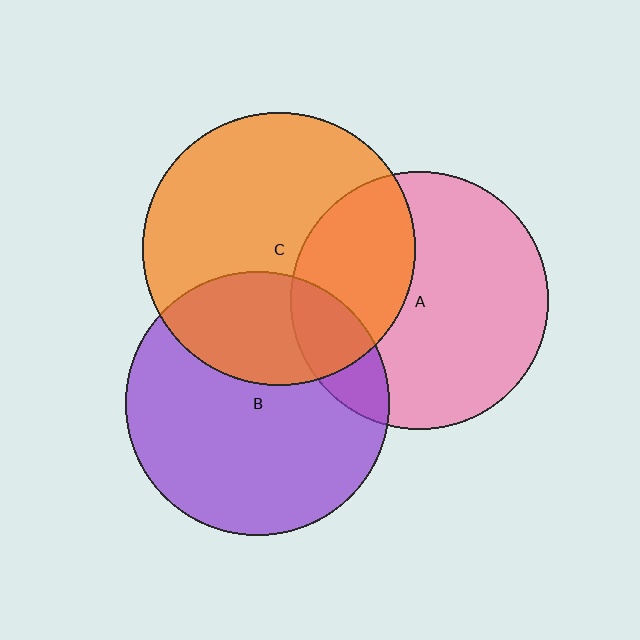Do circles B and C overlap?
Yes.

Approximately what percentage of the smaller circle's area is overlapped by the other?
Approximately 30%.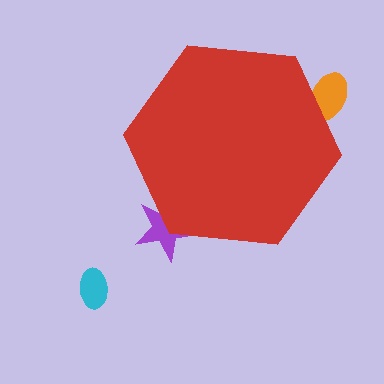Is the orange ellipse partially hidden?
Yes, the orange ellipse is partially hidden behind the red hexagon.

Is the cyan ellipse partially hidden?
No, the cyan ellipse is fully visible.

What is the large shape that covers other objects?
A red hexagon.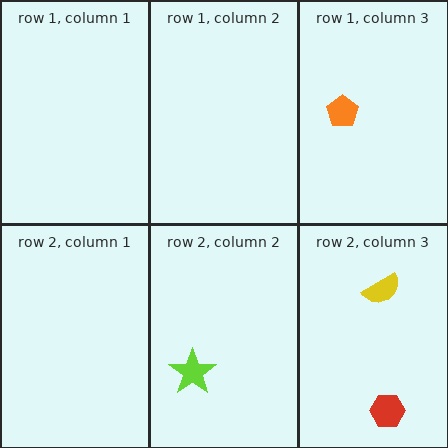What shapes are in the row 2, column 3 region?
The yellow semicircle, the red hexagon.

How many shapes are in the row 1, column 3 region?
1.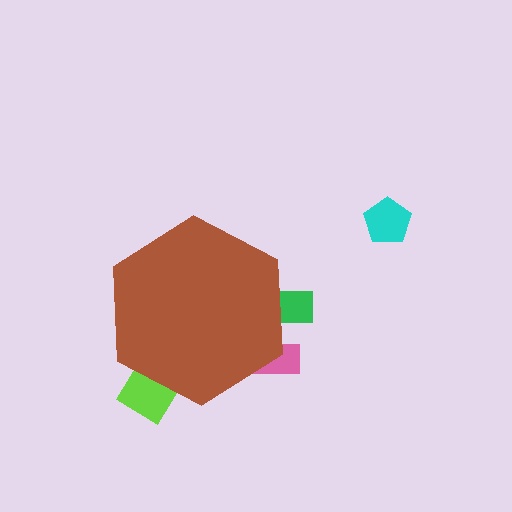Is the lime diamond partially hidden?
Yes, the lime diamond is partially hidden behind the brown hexagon.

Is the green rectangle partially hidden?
Yes, the green rectangle is partially hidden behind the brown hexagon.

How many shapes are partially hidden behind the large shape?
3 shapes are partially hidden.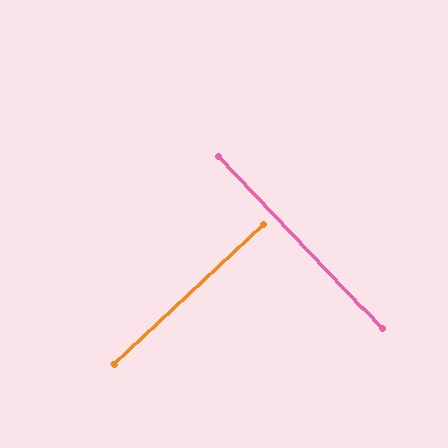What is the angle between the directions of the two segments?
Approximately 90 degrees.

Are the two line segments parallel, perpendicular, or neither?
Perpendicular — they meet at approximately 90°.